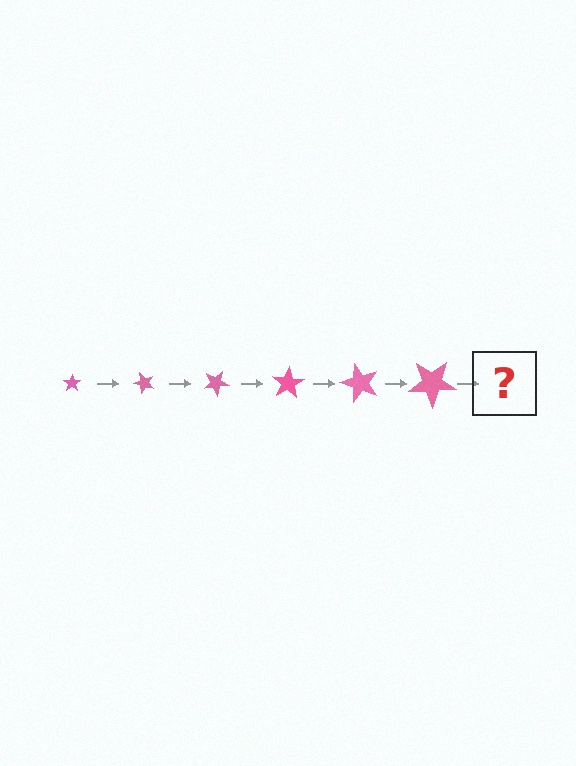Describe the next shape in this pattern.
It should be a star, larger than the previous one and rotated 300 degrees from the start.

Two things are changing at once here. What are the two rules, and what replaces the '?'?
The two rules are that the star grows larger each step and it rotates 50 degrees each step. The '?' should be a star, larger than the previous one and rotated 300 degrees from the start.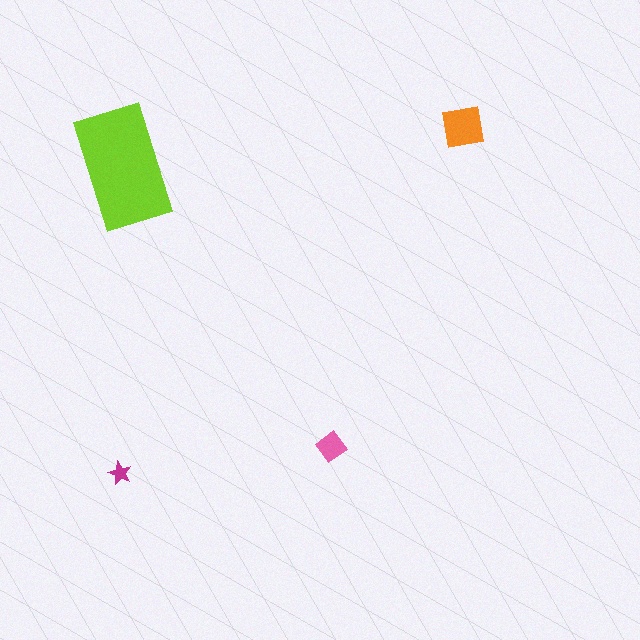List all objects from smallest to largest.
The magenta star, the pink diamond, the orange square, the lime rectangle.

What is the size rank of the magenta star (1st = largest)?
4th.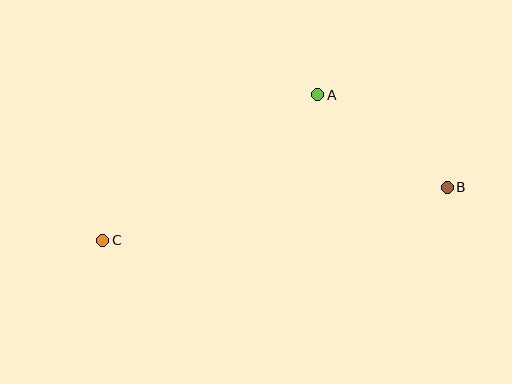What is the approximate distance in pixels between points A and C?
The distance between A and C is approximately 259 pixels.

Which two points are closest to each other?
Points A and B are closest to each other.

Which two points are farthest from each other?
Points B and C are farthest from each other.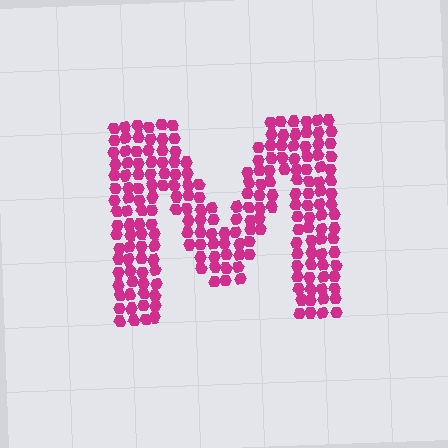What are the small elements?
The small elements are hexagons.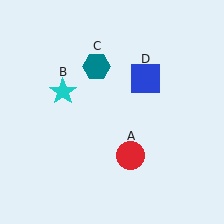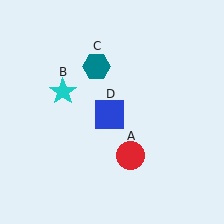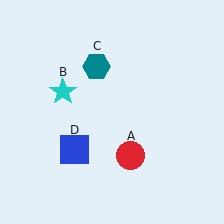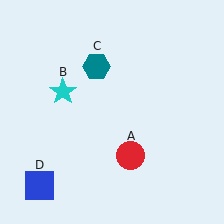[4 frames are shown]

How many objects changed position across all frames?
1 object changed position: blue square (object D).